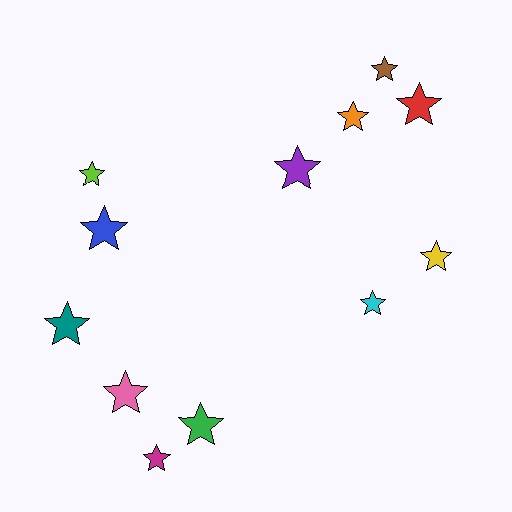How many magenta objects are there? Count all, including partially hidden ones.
There is 1 magenta object.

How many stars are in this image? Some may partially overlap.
There are 12 stars.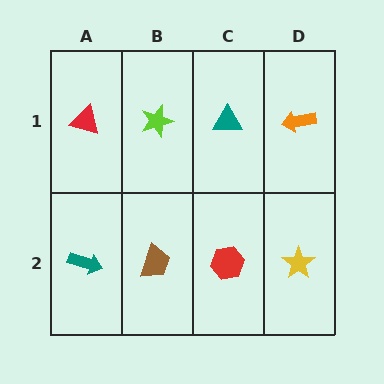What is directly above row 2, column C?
A teal triangle.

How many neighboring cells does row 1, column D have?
2.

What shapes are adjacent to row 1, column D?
A yellow star (row 2, column D), a teal triangle (row 1, column C).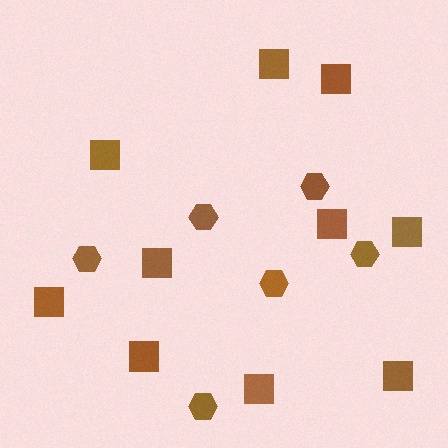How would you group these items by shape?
There are 2 groups: one group of squares (10) and one group of hexagons (6).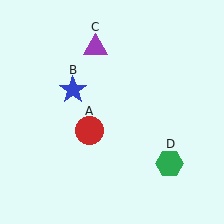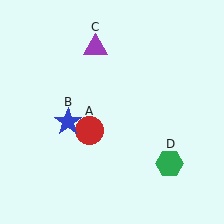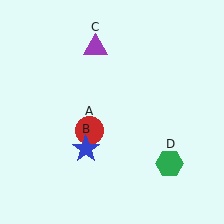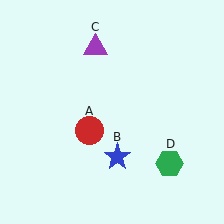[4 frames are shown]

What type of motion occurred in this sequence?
The blue star (object B) rotated counterclockwise around the center of the scene.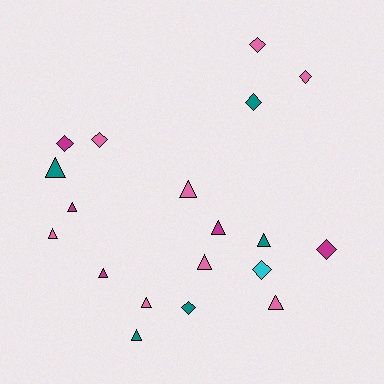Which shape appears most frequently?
Triangle, with 11 objects.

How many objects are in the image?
There are 19 objects.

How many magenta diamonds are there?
There are 2 magenta diamonds.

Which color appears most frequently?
Pink, with 8 objects.